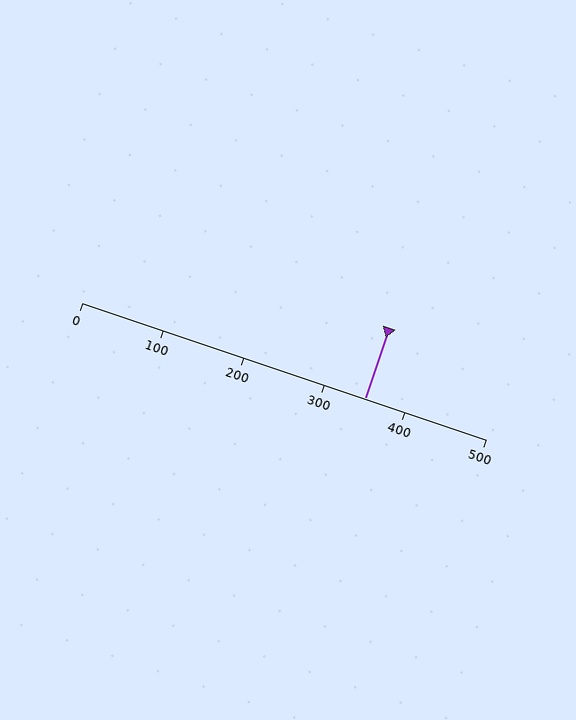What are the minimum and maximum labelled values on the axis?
The axis runs from 0 to 500.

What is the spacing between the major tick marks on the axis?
The major ticks are spaced 100 apart.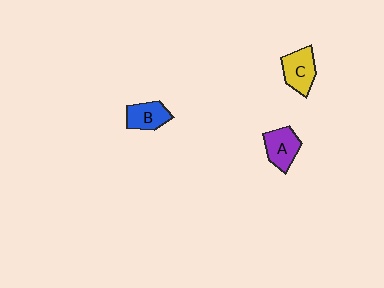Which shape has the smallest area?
Shape B (blue).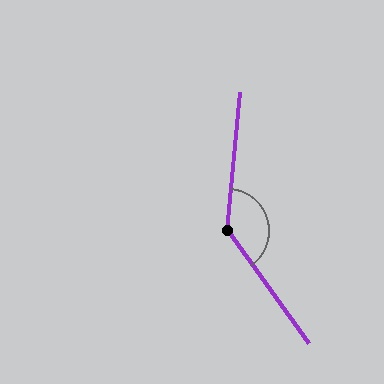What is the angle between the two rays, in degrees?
Approximately 139 degrees.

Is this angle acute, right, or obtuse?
It is obtuse.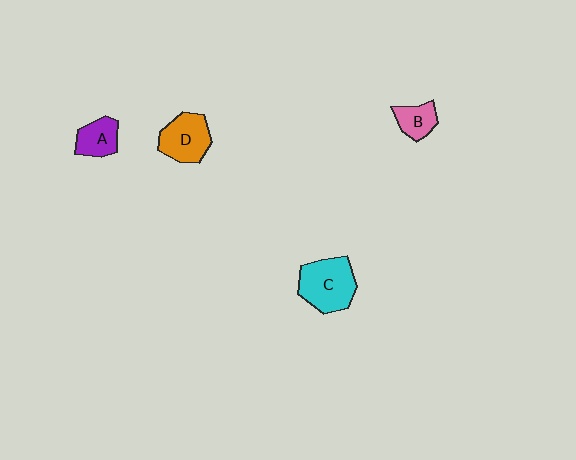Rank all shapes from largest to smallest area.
From largest to smallest: C (cyan), D (orange), A (purple), B (pink).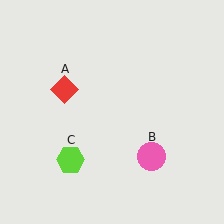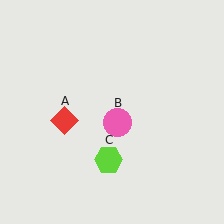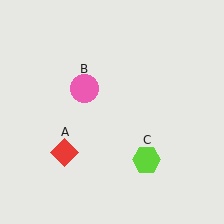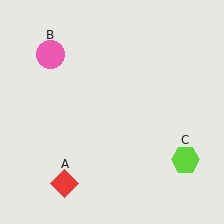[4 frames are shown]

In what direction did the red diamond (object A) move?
The red diamond (object A) moved down.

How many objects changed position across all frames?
3 objects changed position: red diamond (object A), pink circle (object B), lime hexagon (object C).